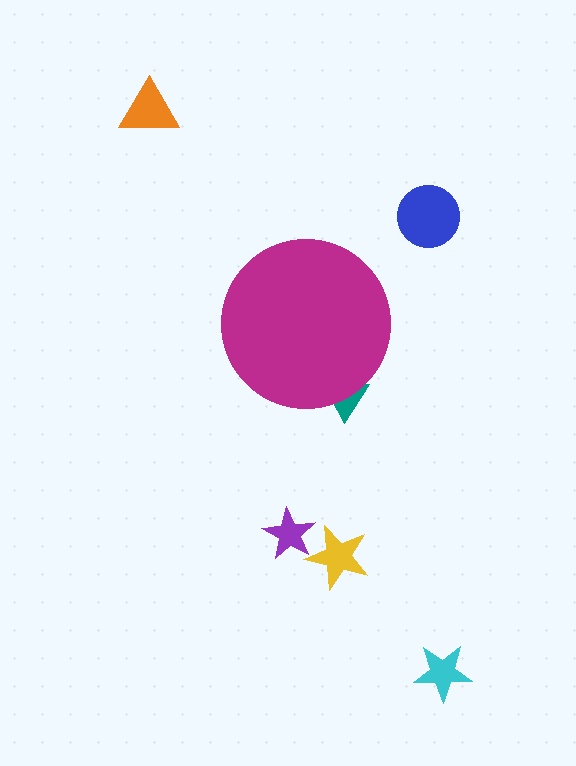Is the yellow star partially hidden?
No, the yellow star is fully visible.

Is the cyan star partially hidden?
No, the cyan star is fully visible.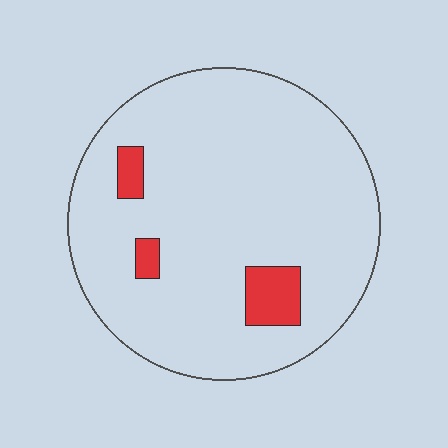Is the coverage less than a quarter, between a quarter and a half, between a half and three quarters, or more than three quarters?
Less than a quarter.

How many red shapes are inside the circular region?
3.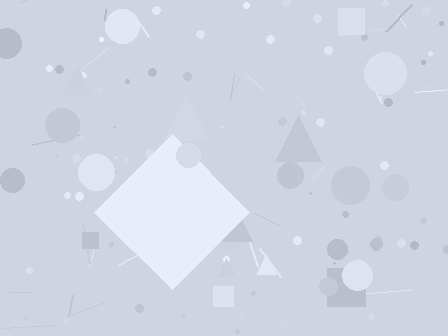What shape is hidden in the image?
A diamond is hidden in the image.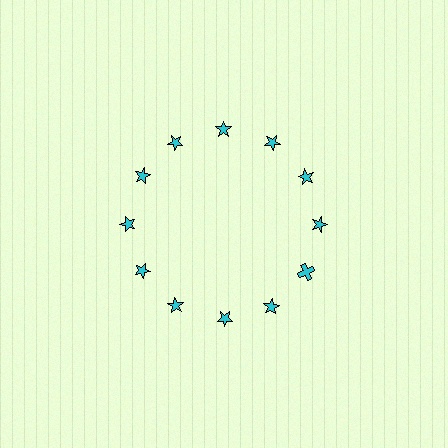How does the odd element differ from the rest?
It has a different shape: cross instead of star.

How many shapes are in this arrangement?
There are 12 shapes arranged in a ring pattern.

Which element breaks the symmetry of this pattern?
The cyan cross at roughly the 4 o'clock position breaks the symmetry. All other shapes are cyan stars.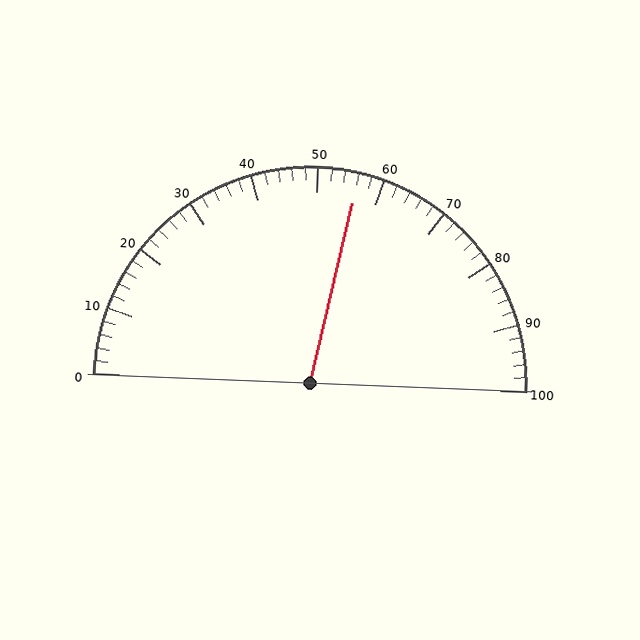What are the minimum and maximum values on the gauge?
The gauge ranges from 0 to 100.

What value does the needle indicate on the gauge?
The needle indicates approximately 56.